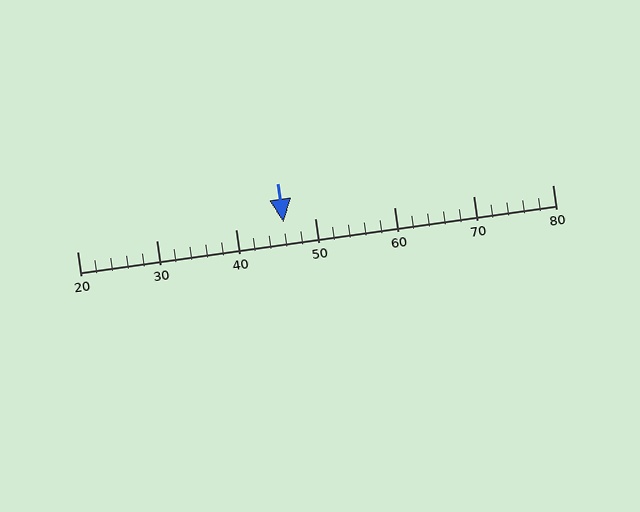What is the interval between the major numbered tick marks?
The major tick marks are spaced 10 units apart.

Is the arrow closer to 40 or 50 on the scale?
The arrow is closer to 50.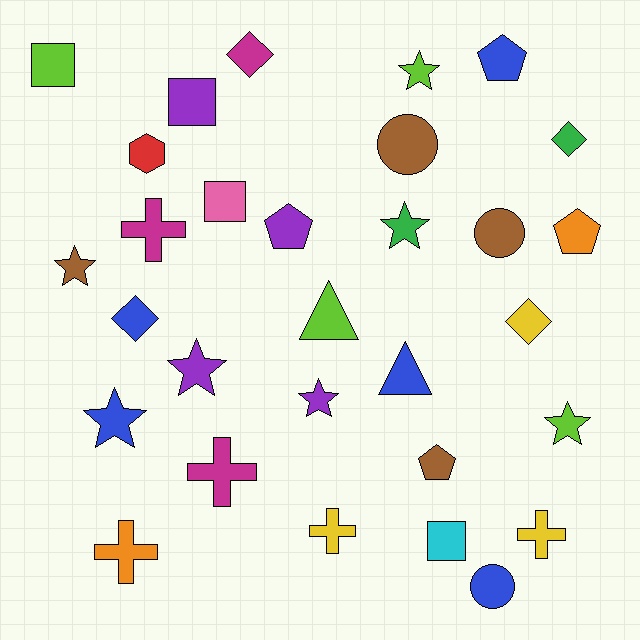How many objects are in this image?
There are 30 objects.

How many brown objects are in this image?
There are 4 brown objects.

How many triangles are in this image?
There are 2 triangles.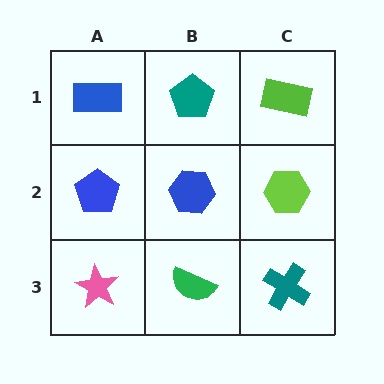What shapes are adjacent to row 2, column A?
A blue rectangle (row 1, column A), a pink star (row 3, column A), a blue hexagon (row 2, column B).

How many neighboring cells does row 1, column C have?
2.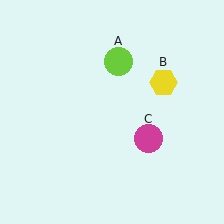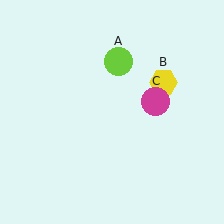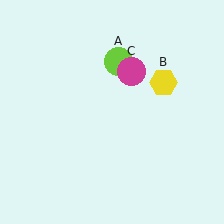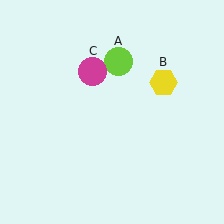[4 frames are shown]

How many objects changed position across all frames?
1 object changed position: magenta circle (object C).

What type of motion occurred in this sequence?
The magenta circle (object C) rotated counterclockwise around the center of the scene.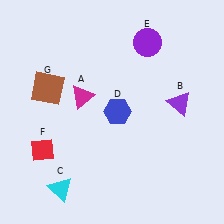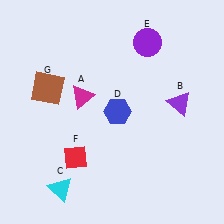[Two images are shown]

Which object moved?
The red diamond (F) moved right.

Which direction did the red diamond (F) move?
The red diamond (F) moved right.